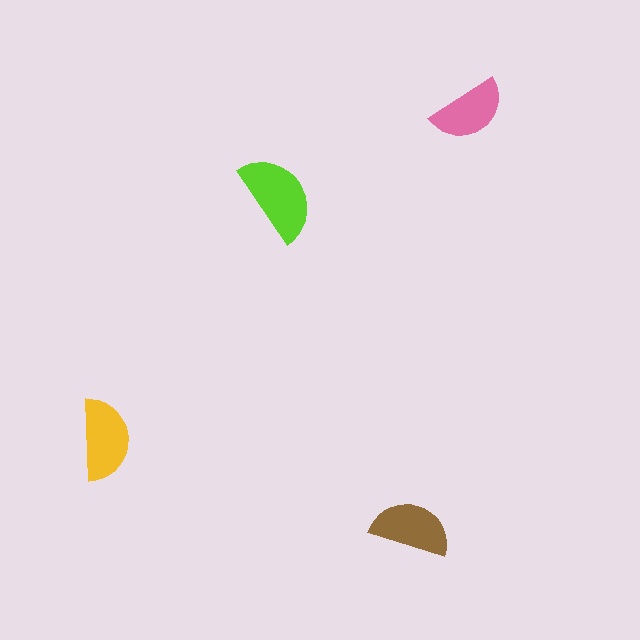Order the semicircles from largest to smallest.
the lime one, the yellow one, the brown one, the pink one.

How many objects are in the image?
There are 4 objects in the image.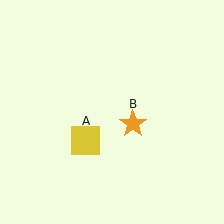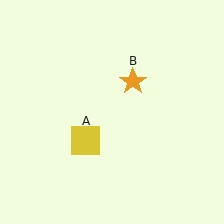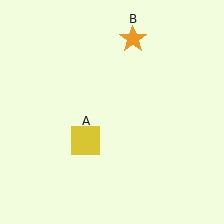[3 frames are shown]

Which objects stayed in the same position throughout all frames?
Yellow square (object A) remained stationary.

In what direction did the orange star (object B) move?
The orange star (object B) moved up.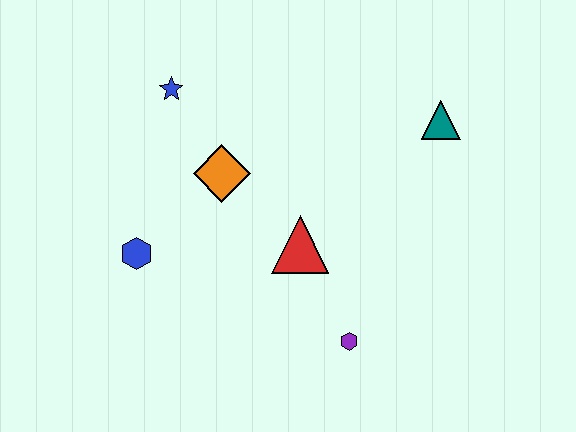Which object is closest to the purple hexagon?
The red triangle is closest to the purple hexagon.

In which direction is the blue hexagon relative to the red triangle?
The blue hexagon is to the left of the red triangle.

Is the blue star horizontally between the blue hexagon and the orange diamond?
Yes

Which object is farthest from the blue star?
The purple hexagon is farthest from the blue star.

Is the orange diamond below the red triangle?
No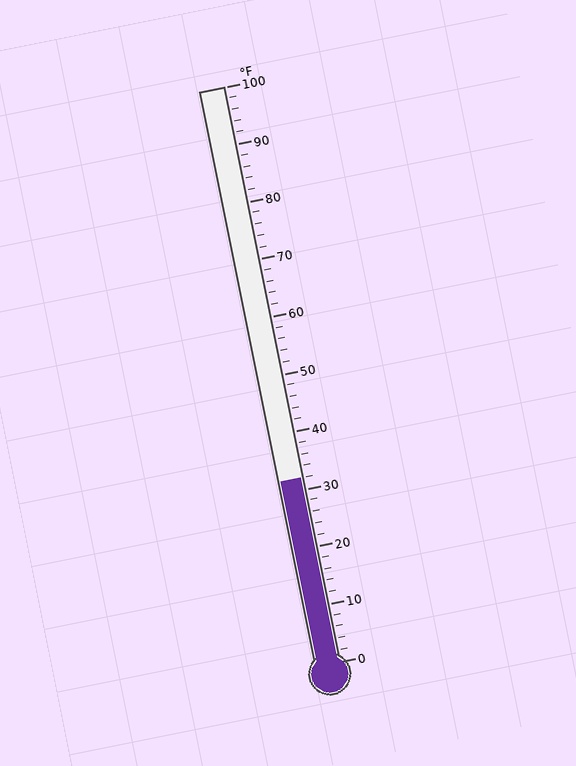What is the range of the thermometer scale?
The thermometer scale ranges from 0°F to 100°F.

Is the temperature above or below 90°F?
The temperature is below 90°F.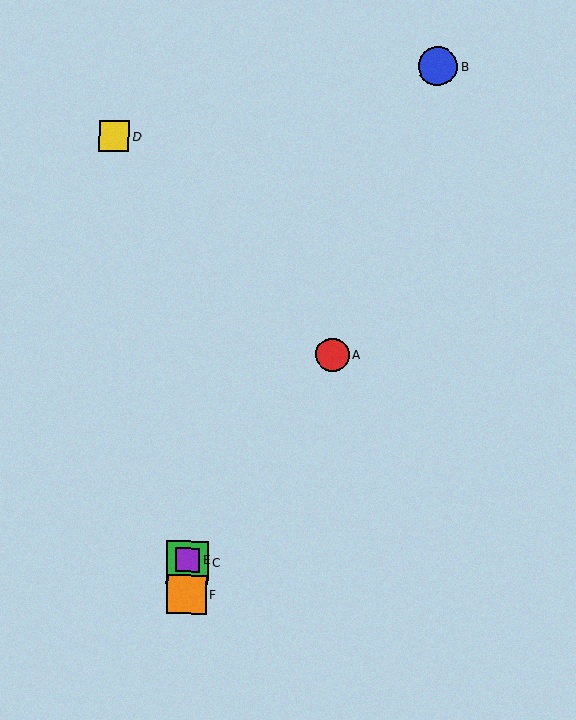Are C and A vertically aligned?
No, C is at x≈187 and A is at x≈333.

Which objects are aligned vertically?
Objects C, E, F are aligned vertically.